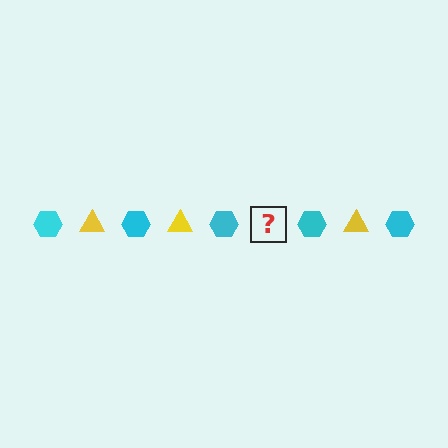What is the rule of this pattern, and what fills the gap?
The rule is that the pattern alternates between cyan hexagon and yellow triangle. The gap should be filled with a yellow triangle.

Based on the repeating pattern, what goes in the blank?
The blank should be a yellow triangle.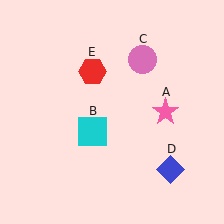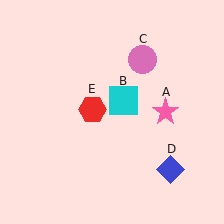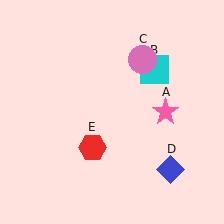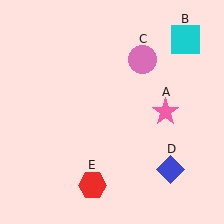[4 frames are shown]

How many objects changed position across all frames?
2 objects changed position: cyan square (object B), red hexagon (object E).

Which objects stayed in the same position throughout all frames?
Pink star (object A) and pink circle (object C) and blue diamond (object D) remained stationary.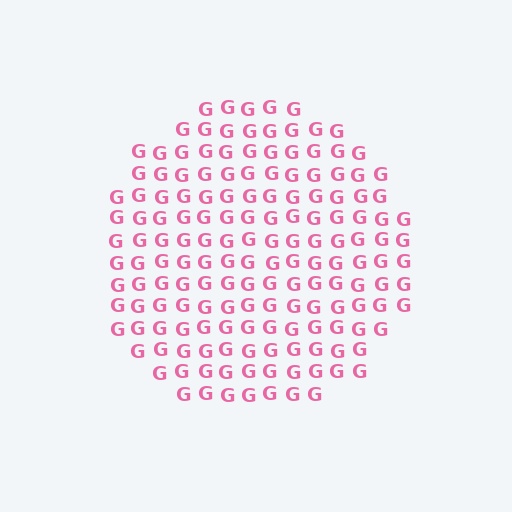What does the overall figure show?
The overall figure shows a circle.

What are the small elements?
The small elements are letter G's.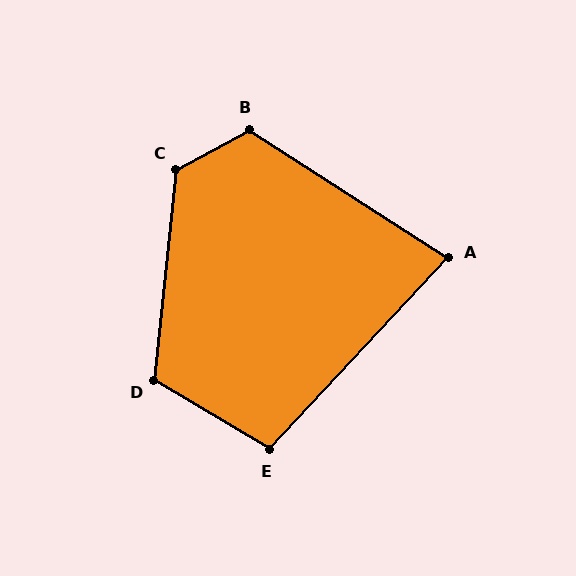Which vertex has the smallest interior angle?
A, at approximately 80 degrees.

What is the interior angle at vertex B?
Approximately 119 degrees (obtuse).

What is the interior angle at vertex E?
Approximately 102 degrees (obtuse).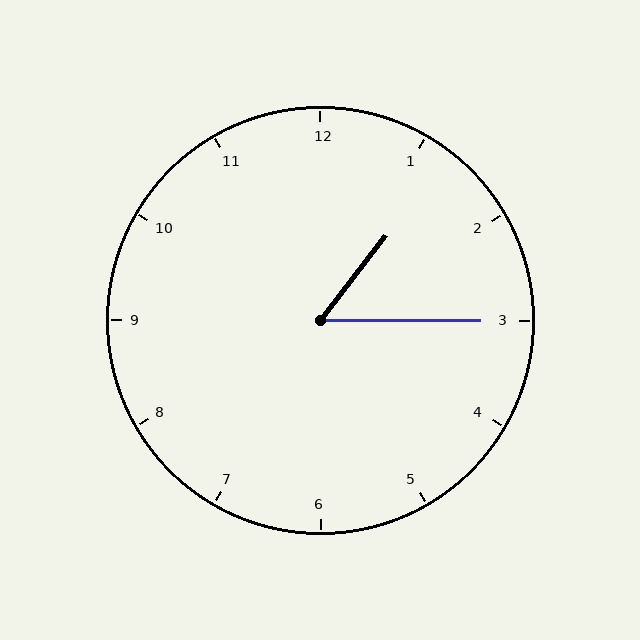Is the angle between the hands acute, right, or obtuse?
It is acute.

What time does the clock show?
1:15.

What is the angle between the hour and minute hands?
Approximately 52 degrees.